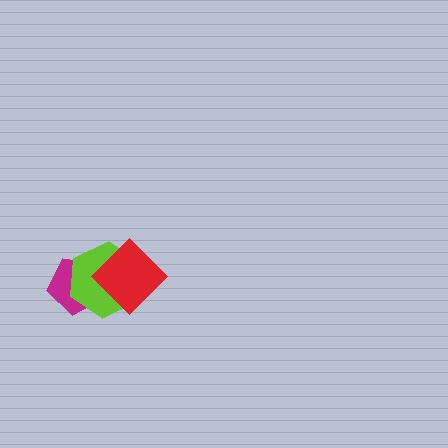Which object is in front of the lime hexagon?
The red diamond is in front of the lime hexagon.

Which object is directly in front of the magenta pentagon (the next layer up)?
The lime hexagon is directly in front of the magenta pentagon.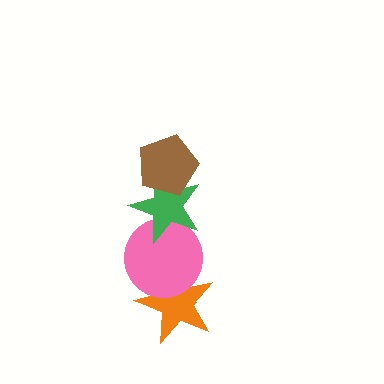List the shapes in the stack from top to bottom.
From top to bottom: the brown pentagon, the green star, the pink circle, the orange star.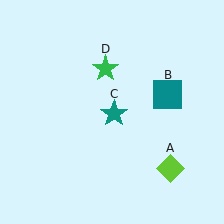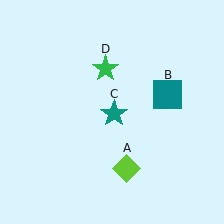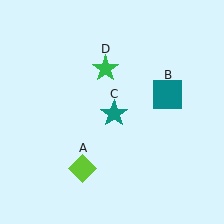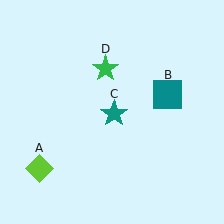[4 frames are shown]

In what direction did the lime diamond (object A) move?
The lime diamond (object A) moved left.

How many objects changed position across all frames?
1 object changed position: lime diamond (object A).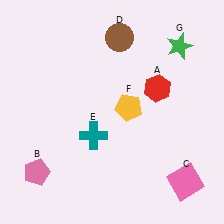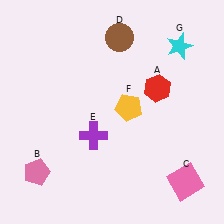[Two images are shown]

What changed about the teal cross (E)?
In Image 1, E is teal. In Image 2, it changed to purple.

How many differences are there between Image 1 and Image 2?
There are 2 differences between the two images.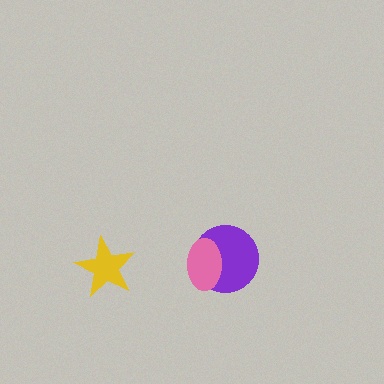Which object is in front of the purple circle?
The pink ellipse is in front of the purple circle.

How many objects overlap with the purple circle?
1 object overlaps with the purple circle.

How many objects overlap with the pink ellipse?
1 object overlaps with the pink ellipse.